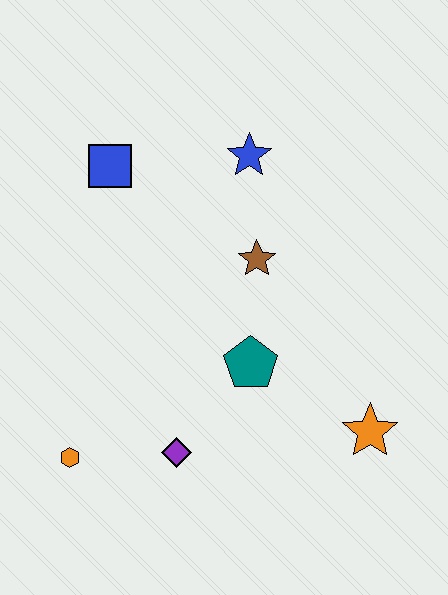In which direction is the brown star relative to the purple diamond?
The brown star is above the purple diamond.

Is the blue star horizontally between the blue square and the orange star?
Yes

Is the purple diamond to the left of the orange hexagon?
No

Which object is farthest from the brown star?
The orange hexagon is farthest from the brown star.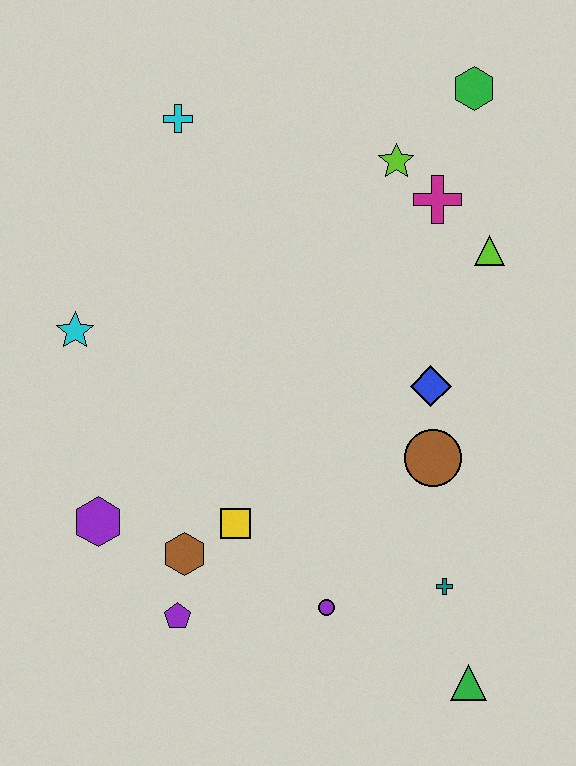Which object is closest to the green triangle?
The teal cross is closest to the green triangle.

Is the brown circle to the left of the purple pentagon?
No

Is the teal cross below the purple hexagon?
Yes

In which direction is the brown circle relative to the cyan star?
The brown circle is to the right of the cyan star.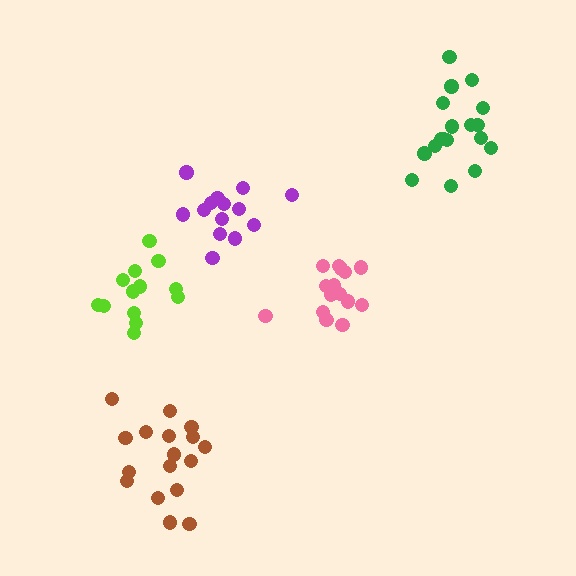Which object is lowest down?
The brown cluster is bottommost.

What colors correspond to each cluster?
The clusters are colored: brown, lime, purple, pink, green.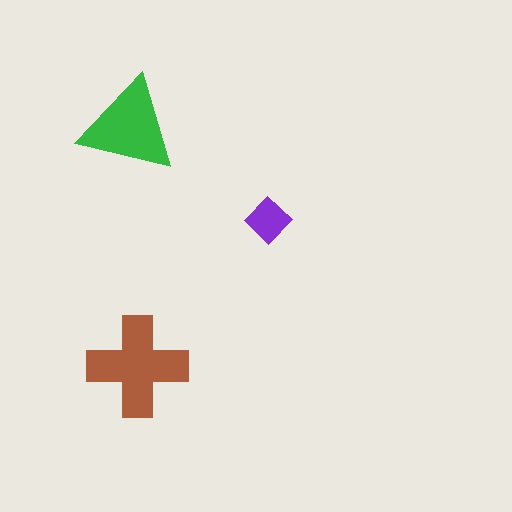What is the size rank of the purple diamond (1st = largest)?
3rd.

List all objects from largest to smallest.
The brown cross, the green triangle, the purple diamond.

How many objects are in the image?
There are 3 objects in the image.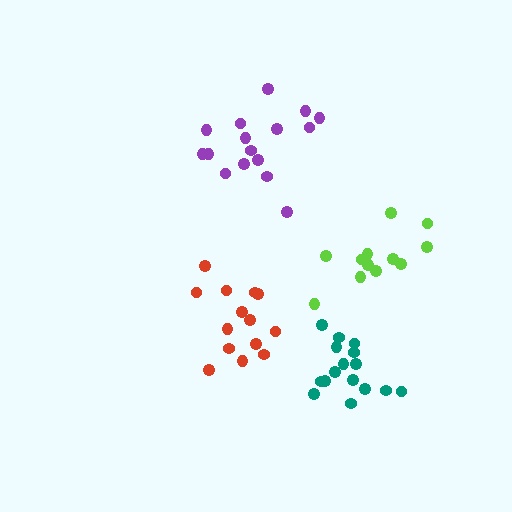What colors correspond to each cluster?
The clusters are colored: lime, purple, teal, red.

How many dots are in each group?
Group 1: 13 dots, Group 2: 16 dots, Group 3: 16 dots, Group 4: 14 dots (59 total).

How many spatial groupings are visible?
There are 4 spatial groupings.